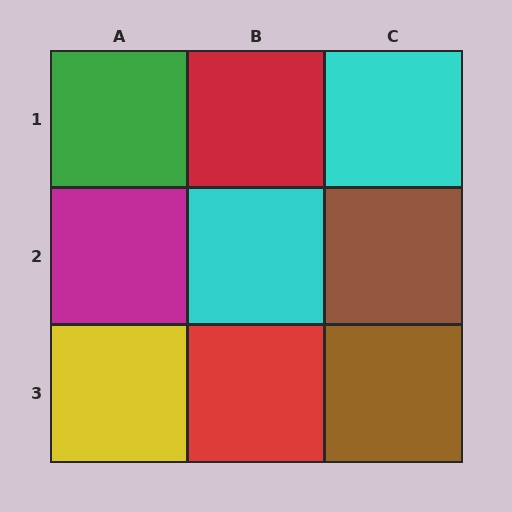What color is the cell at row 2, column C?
Brown.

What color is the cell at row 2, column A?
Magenta.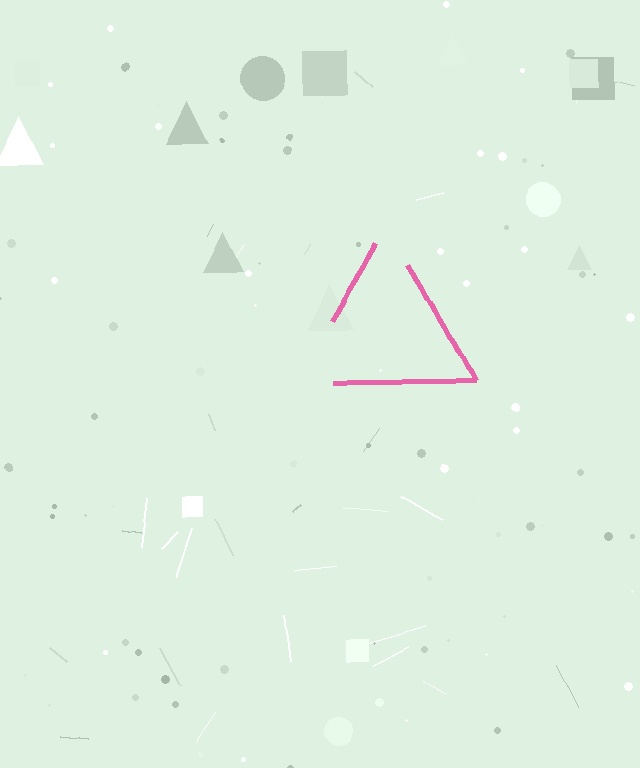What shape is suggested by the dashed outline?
The dashed outline suggests a triangle.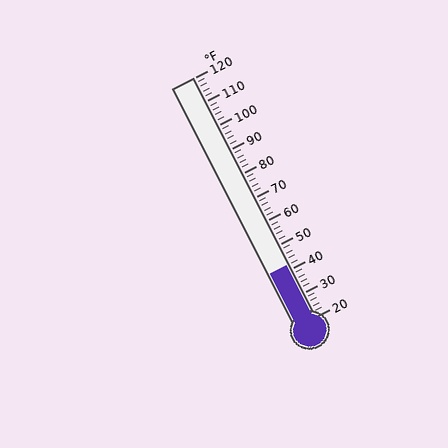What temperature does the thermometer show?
The thermometer shows approximately 42°F.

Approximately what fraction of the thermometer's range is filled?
The thermometer is filled to approximately 20% of its range.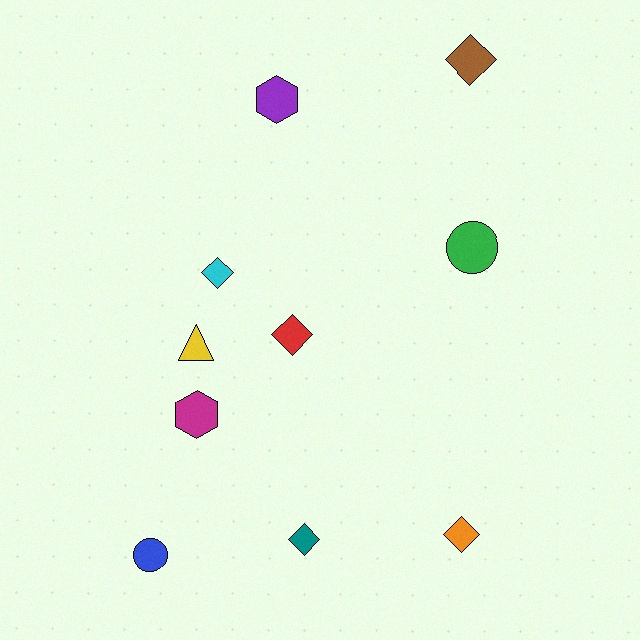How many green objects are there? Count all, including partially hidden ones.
There is 1 green object.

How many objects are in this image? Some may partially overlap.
There are 10 objects.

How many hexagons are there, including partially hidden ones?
There are 2 hexagons.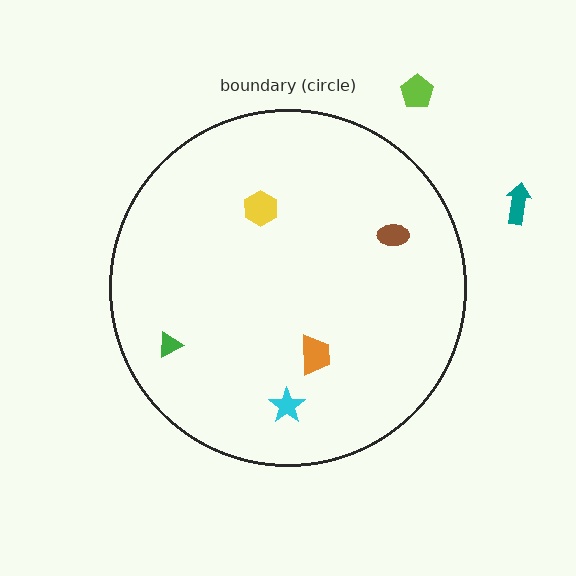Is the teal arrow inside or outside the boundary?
Outside.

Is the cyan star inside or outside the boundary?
Inside.